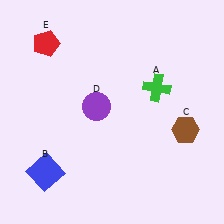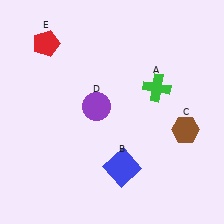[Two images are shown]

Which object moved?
The blue square (B) moved right.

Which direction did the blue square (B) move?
The blue square (B) moved right.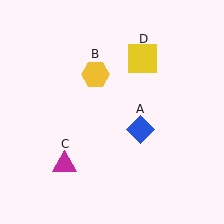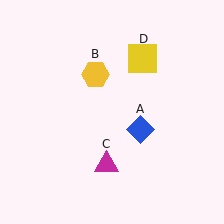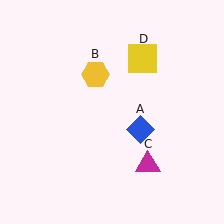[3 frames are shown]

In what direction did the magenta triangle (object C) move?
The magenta triangle (object C) moved right.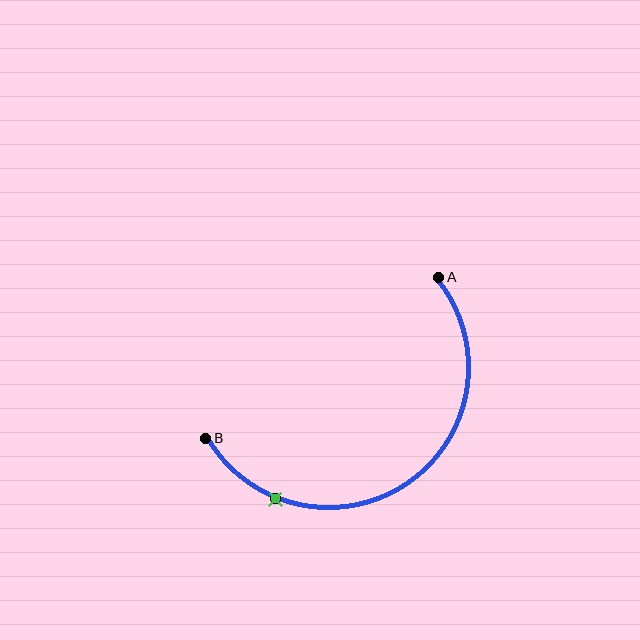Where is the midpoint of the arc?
The arc midpoint is the point on the curve farthest from the straight line joining A and B. It sits below and to the right of that line.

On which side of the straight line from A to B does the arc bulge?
The arc bulges below and to the right of the straight line connecting A and B.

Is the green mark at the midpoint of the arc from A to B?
No. The green mark lies on the arc but is closer to endpoint B. The arc midpoint would be at the point on the curve equidistant along the arc from both A and B.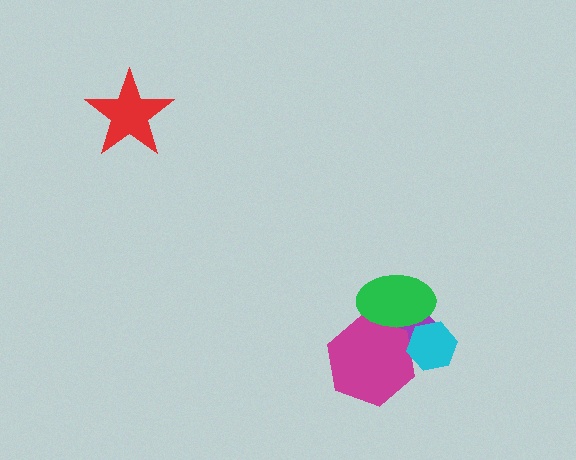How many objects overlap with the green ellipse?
3 objects overlap with the green ellipse.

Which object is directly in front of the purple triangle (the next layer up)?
The magenta hexagon is directly in front of the purple triangle.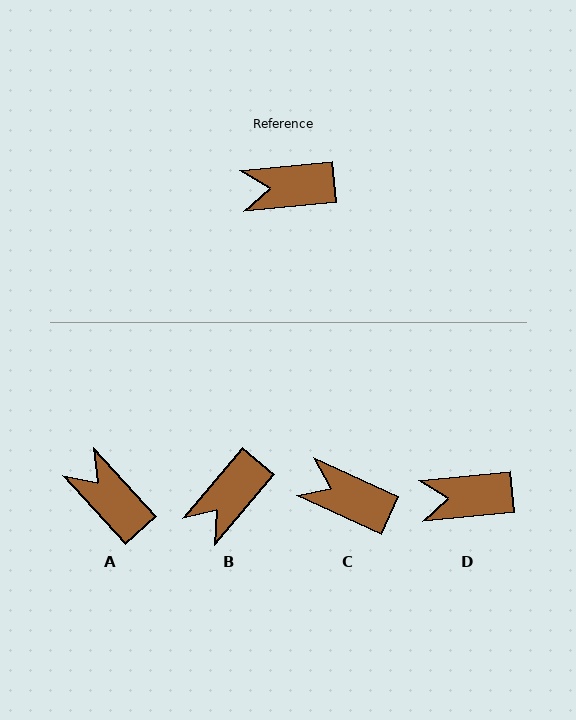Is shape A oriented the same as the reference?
No, it is off by about 53 degrees.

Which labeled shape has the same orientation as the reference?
D.